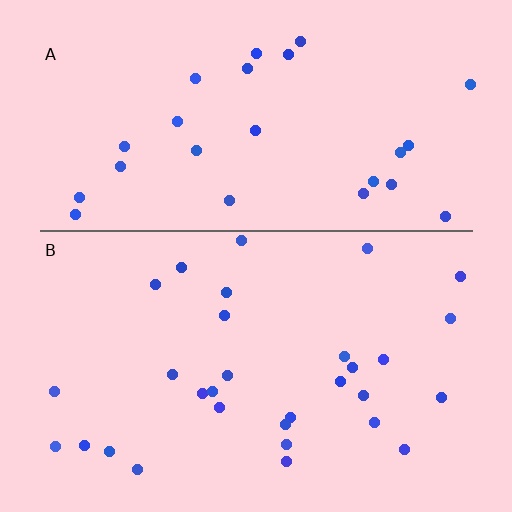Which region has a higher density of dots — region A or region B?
B (the bottom).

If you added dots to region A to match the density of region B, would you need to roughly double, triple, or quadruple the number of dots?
Approximately double.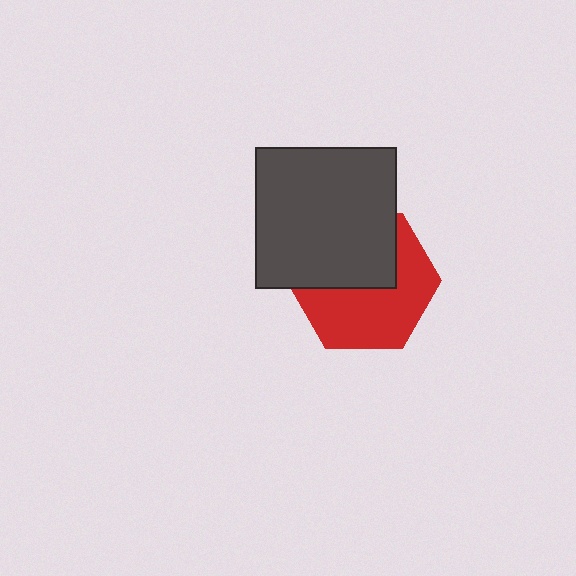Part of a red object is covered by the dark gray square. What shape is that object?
It is a hexagon.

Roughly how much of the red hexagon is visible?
About half of it is visible (roughly 55%).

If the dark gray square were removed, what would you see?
You would see the complete red hexagon.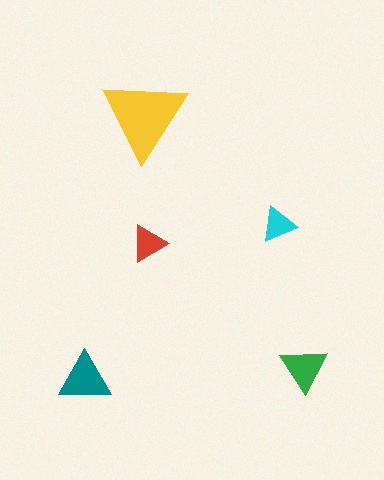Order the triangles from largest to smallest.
the yellow one, the teal one, the green one, the red one, the cyan one.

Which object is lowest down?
The teal triangle is bottommost.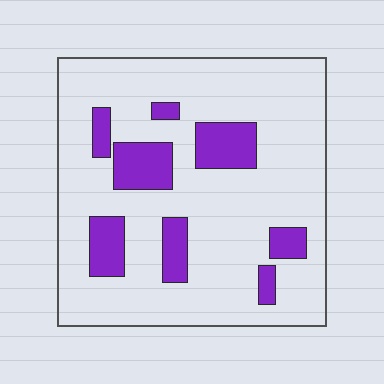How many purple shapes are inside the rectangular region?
8.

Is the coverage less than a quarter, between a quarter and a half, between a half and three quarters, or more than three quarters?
Less than a quarter.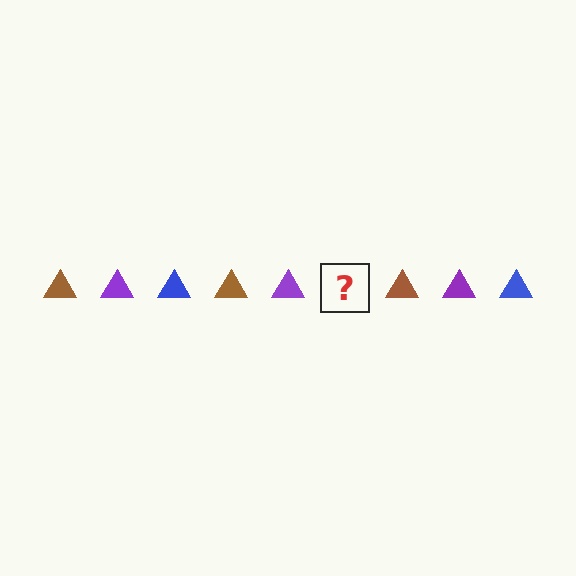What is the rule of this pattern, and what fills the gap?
The rule is that the pattern cycles through brown, purple, blue triangles. The gap should be filled with a blue triangle.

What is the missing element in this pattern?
The missing element is a blue triangle.